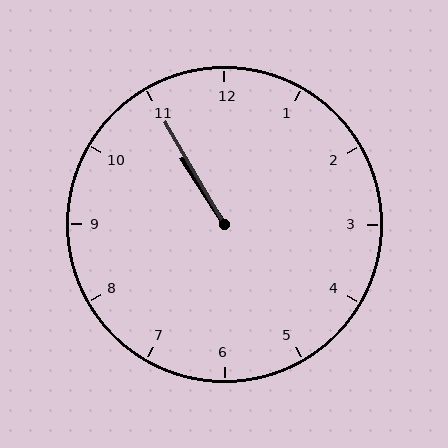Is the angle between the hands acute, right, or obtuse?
It is acute.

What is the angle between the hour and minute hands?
Approximately 2 degrees.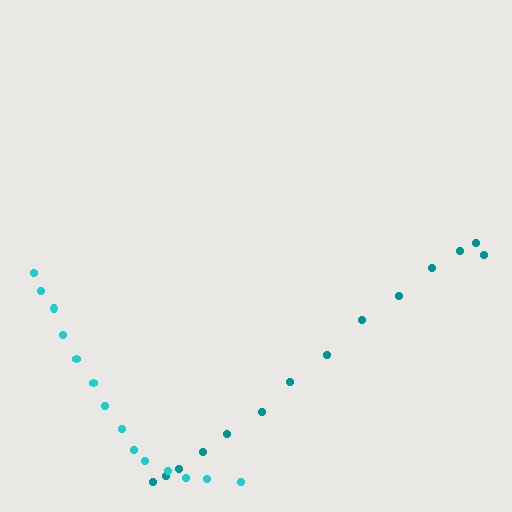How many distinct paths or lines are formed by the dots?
There are 2 distinct paths.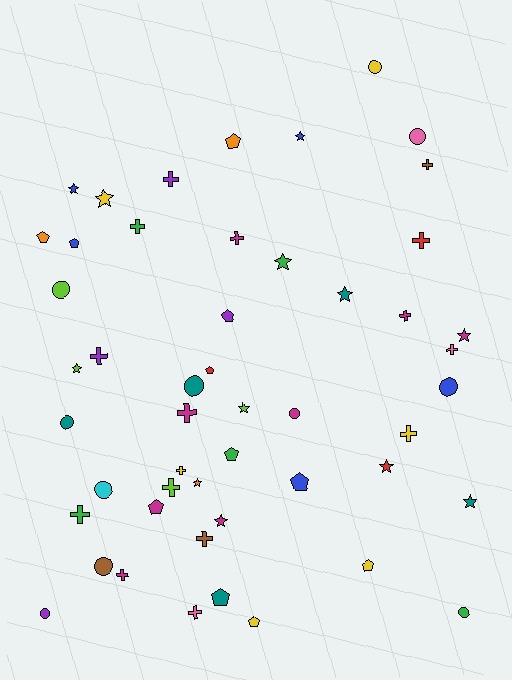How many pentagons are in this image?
There are 11 pentagons.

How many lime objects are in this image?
There are 4 lime objects.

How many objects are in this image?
There are 50 objects.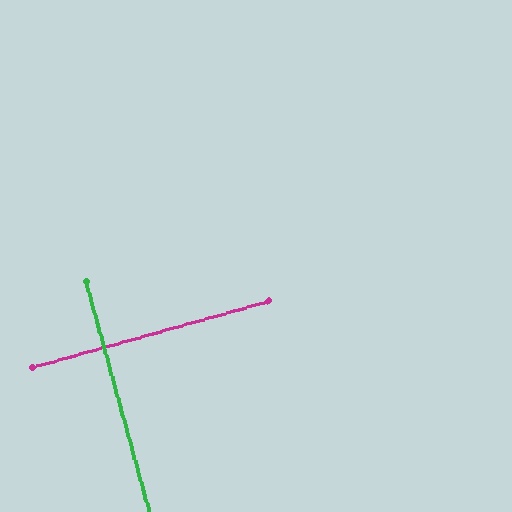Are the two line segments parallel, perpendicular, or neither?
Perpendicular — they meet at approximately 90°.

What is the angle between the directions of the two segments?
Approximately 90 degrees.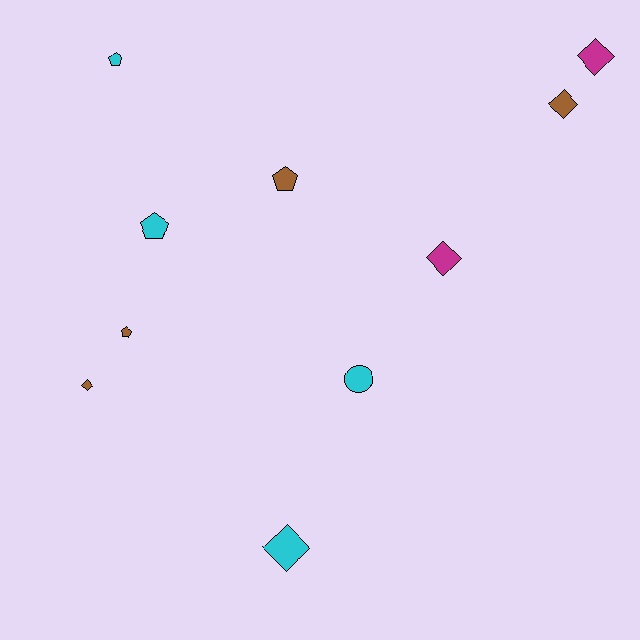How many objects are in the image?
There are 10 objects.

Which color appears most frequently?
Cyan, with 4 objects.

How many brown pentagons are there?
There are 2 brown pentagons.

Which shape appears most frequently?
Diamond, with 5 objects.